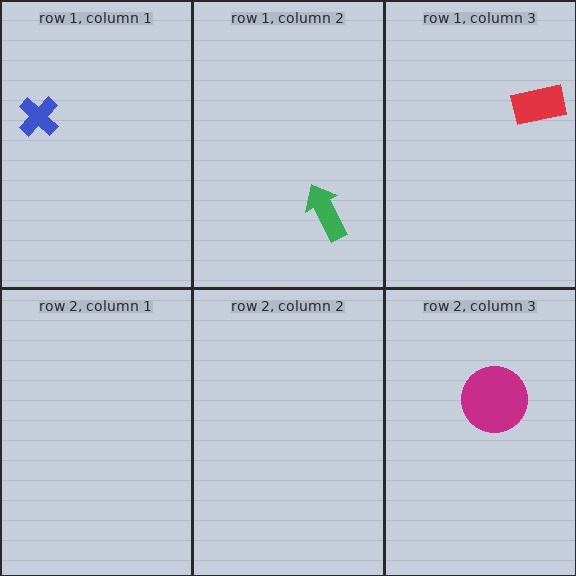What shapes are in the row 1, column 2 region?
The green arrow.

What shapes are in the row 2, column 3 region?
The magenta circle.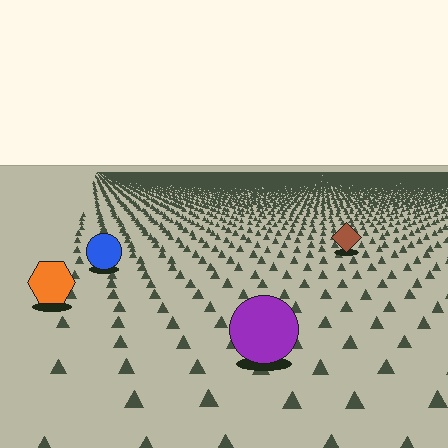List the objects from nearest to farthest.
From nearest to farthest: the purple circle, the orange hexagon, the blue circle, the brown diamond.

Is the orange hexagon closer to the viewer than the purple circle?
No. The purple circle is closer — you can tell from the texture gradient: the ground texture is coarser near it.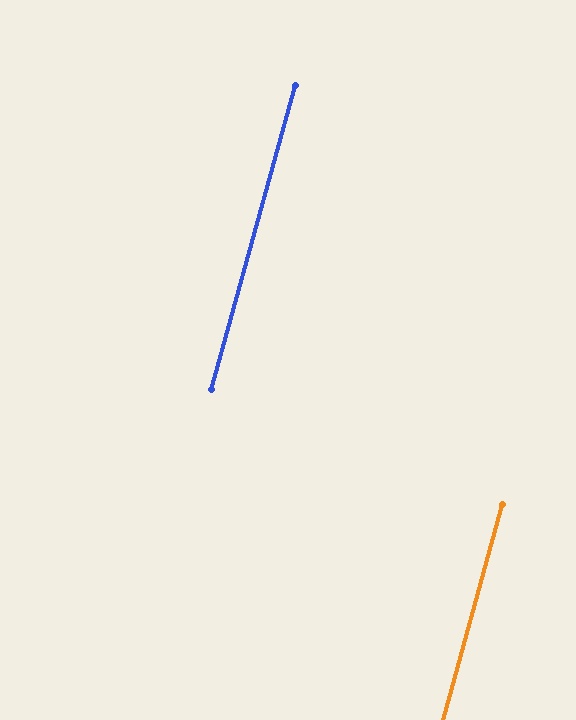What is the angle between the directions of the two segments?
Approximately 0 degrees.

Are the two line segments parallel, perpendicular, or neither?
Parallel — their directions differ by only 0.3°.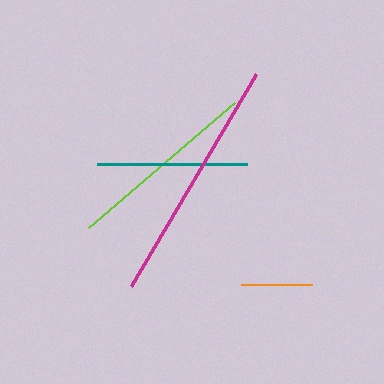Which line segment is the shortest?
The orange line is the shortest at approximately 71 pixels.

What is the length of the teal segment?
The teal segment is approximately 150 pixels long.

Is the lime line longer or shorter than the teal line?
The lime line is longer than the teal line.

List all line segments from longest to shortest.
From longest to shortest: magenta, lime, teal, orange.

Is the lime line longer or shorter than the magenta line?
The magenta line is longer than the lime line.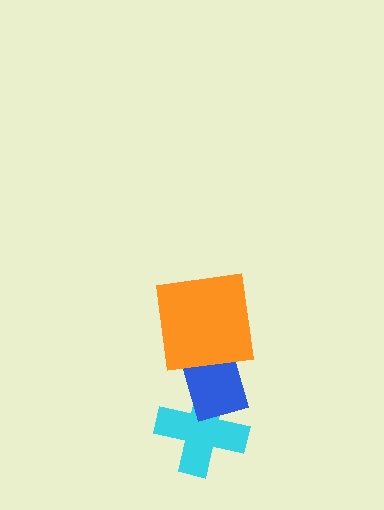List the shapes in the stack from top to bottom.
From top to bottom: the orange square, the blue rectangle, the cyan cross.